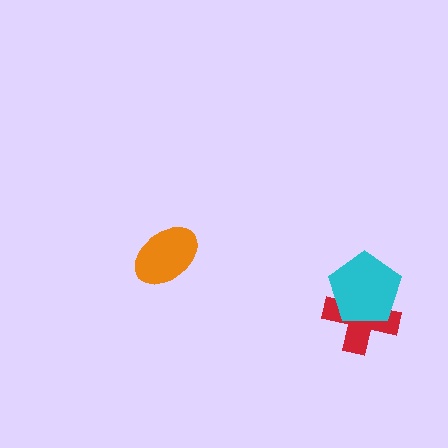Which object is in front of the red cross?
The cyan pentagon is in front of the red cross.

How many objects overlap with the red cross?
1 object overlaps with the red cross.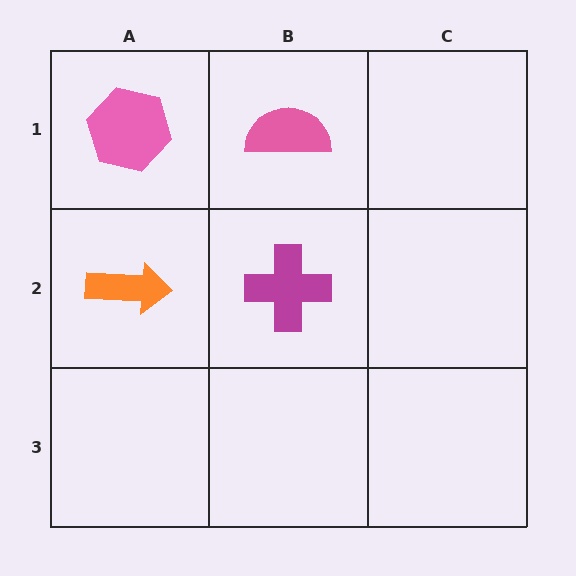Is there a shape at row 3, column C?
No, that cell is empty.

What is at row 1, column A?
A pink hexagon.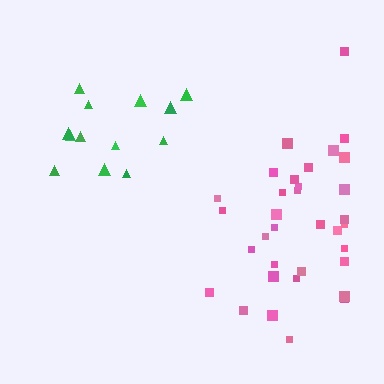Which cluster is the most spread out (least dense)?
Green.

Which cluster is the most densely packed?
Pink.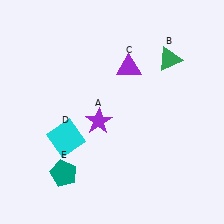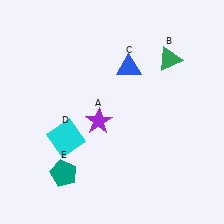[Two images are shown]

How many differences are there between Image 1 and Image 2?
There is 1 difference between the two images.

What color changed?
The triangle (C) changed from purple in Image 1 to blue in Image 2.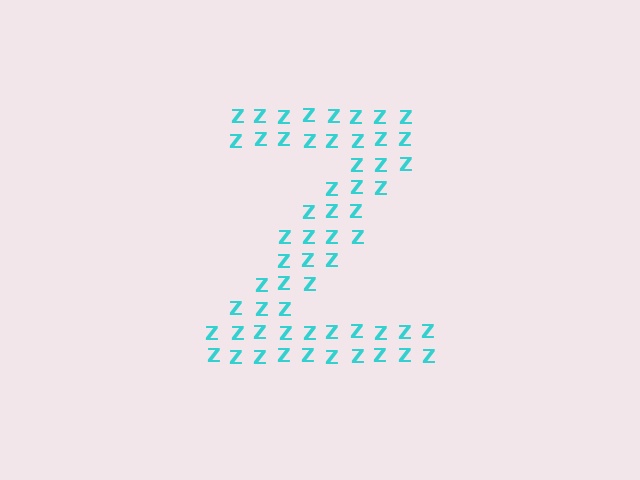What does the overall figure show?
The overall figure shows the letter Z.